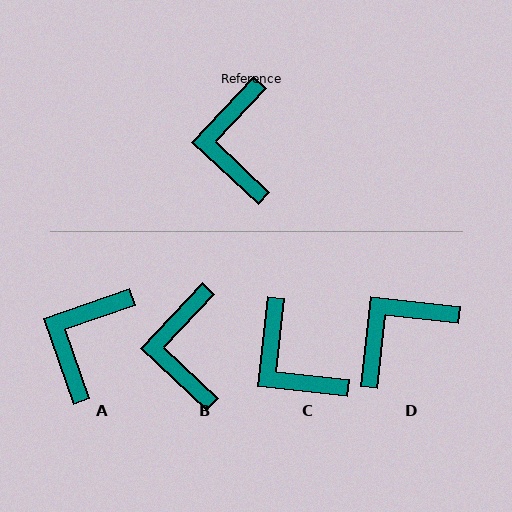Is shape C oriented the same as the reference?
No, it is off by about 37 degrees.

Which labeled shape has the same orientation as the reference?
B.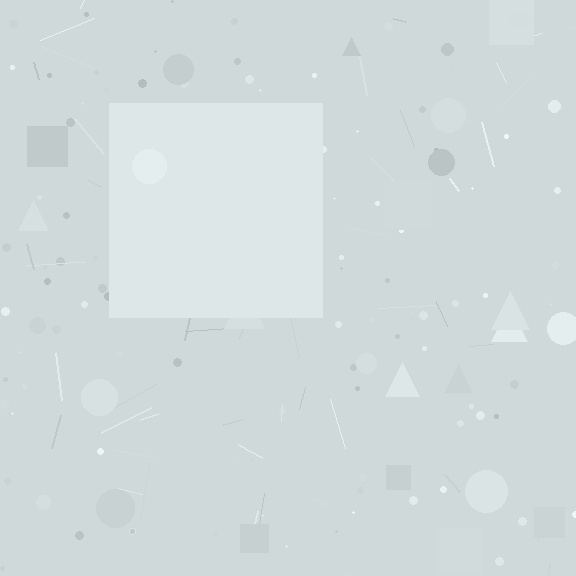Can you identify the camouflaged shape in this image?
The camouflaged shape is a square.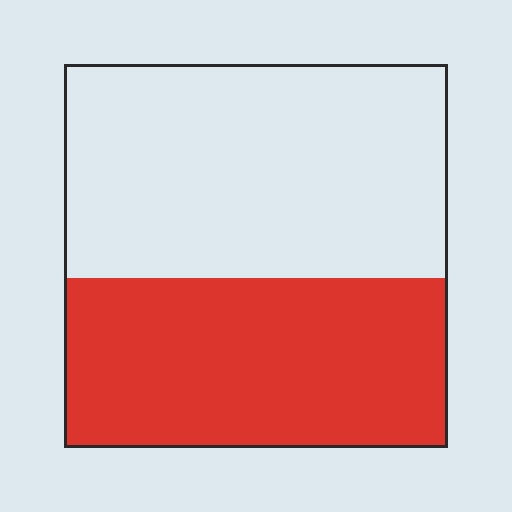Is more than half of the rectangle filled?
No.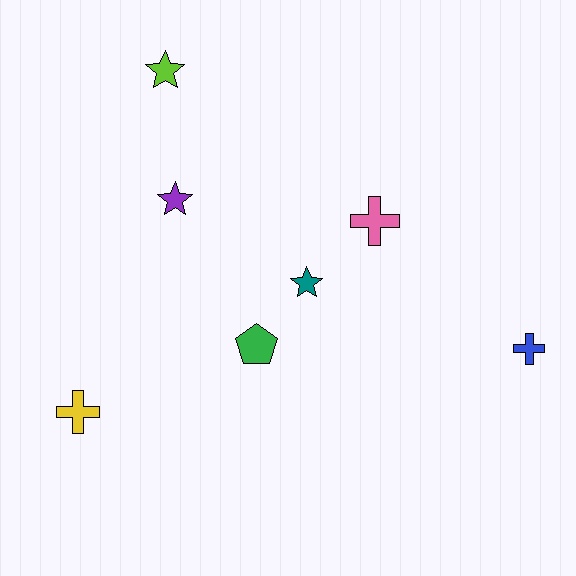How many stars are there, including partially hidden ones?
There are 3 stars.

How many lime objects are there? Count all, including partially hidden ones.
There is 1 lime object.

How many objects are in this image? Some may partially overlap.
There are 7 objects.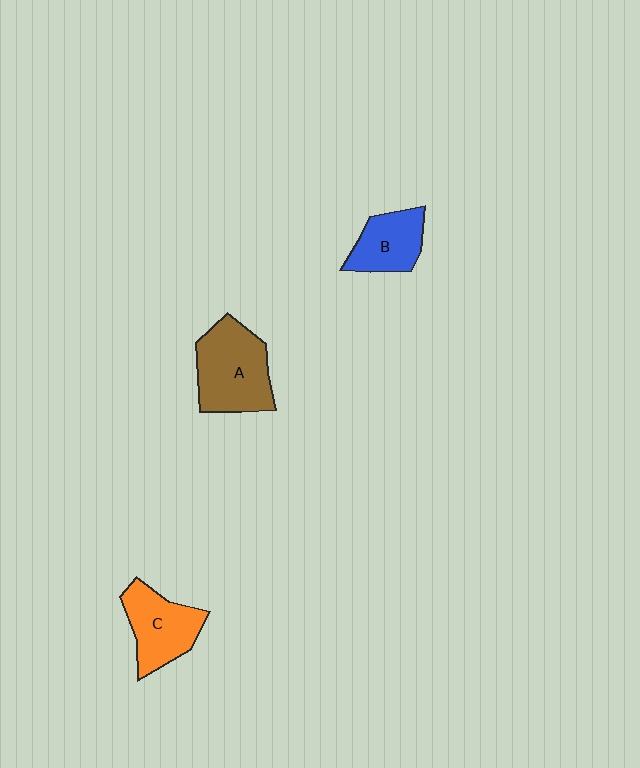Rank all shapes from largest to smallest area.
From largest to smallest: A (brown), C (orange), B (blue).